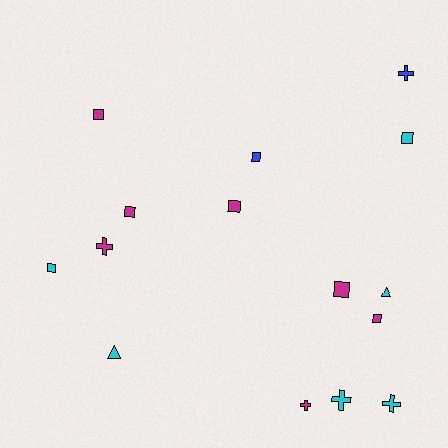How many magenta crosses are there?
There are 2 magenta crosses.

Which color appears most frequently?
Magenta, with 7 objects.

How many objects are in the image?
There are 15 objects.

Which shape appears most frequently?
Square, with 8 objects.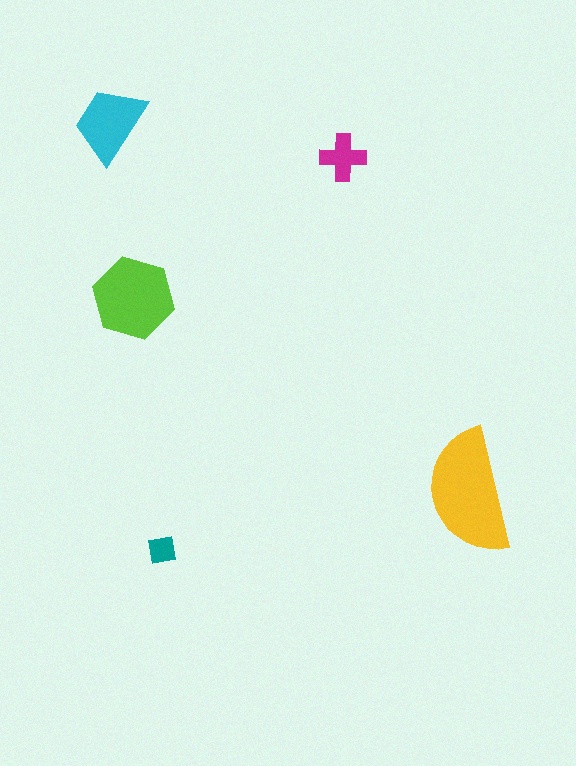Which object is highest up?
The cyan trapezoid is topmost.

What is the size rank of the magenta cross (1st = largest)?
4th.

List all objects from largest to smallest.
The yellow semicircle, the lime hexagon, the cyan trapezoid, the magenta cross, the teal square.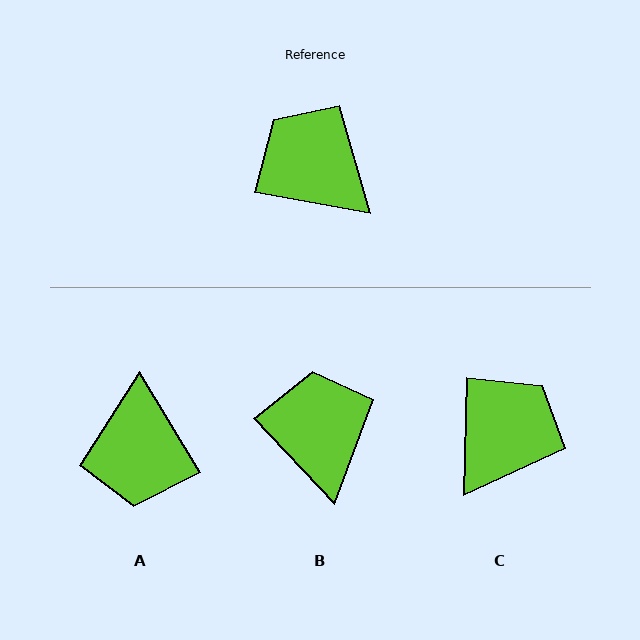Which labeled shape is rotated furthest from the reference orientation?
A, about 131 degrees away.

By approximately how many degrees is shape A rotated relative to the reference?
Approximately 131 degrees counter-clockwise.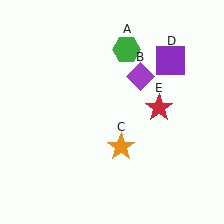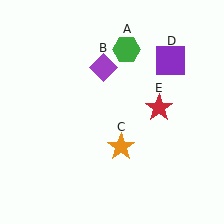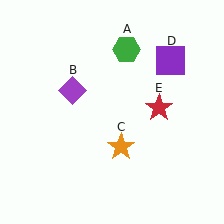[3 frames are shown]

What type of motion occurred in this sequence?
The purple diamond (object B) rotated counterclockwise around the center of the scene.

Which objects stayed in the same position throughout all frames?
Green hexagon (object A) and orange star (object C) and purple square (object D) and red star (object E) remained stationary.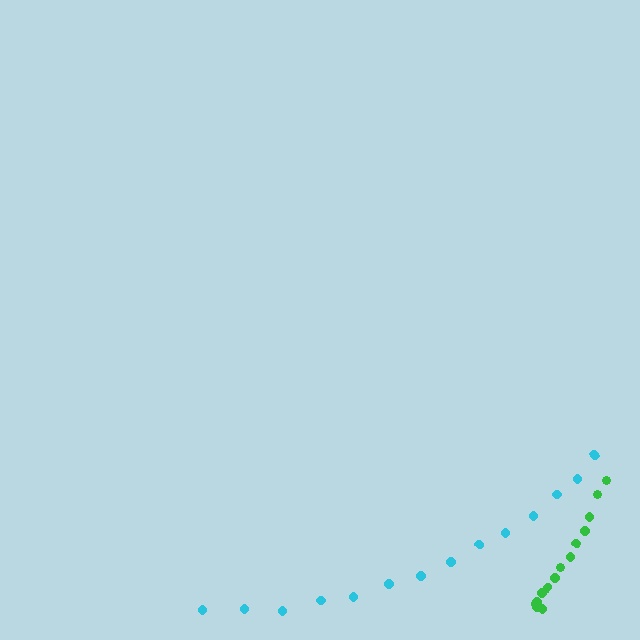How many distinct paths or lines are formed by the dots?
There are 2 distinct paths.